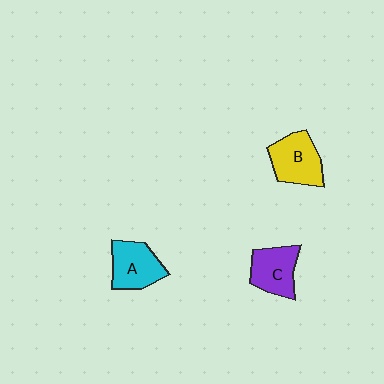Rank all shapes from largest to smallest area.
From largest to smallest: B (yellow), A (cyan), C (purple).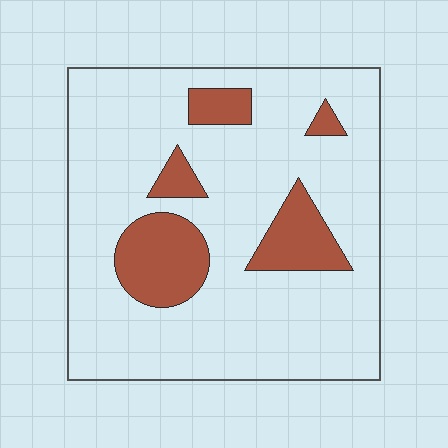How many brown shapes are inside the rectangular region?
5.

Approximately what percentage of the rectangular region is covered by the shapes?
Approximately 20%.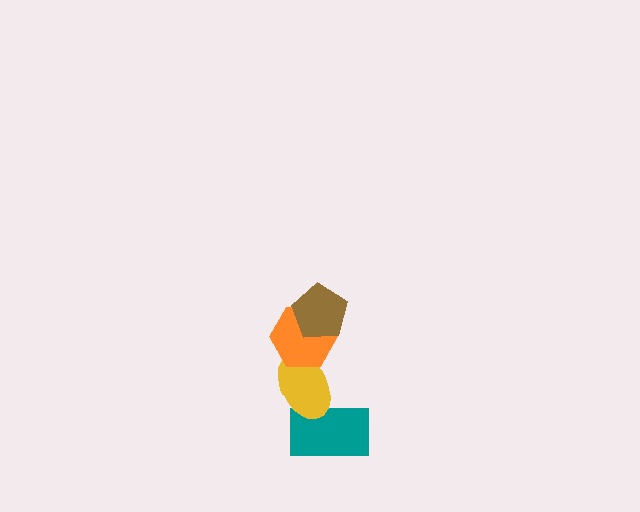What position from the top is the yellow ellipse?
The yellow ellipse is 3rd from the top.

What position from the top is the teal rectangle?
The teal rectangle is 4th from the top.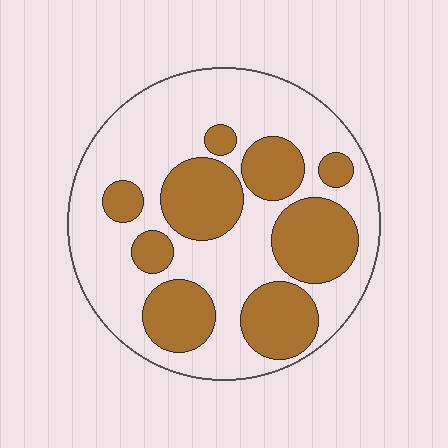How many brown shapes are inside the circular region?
9.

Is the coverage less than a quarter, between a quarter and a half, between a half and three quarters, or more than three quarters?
Between a quarter and a half.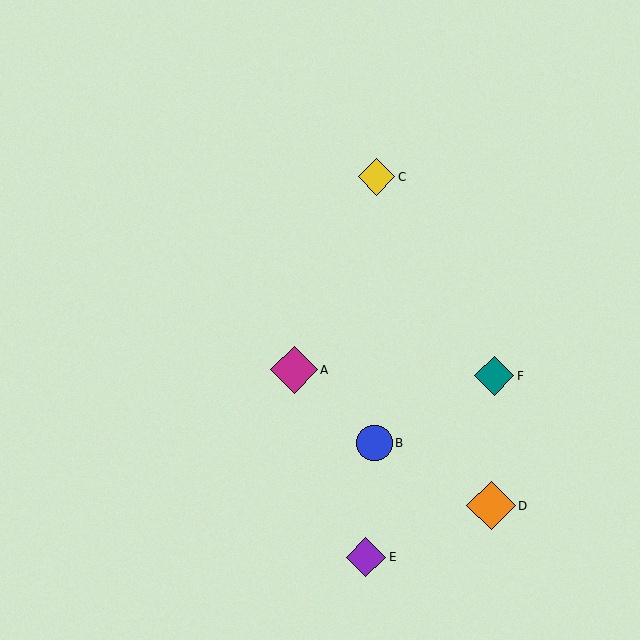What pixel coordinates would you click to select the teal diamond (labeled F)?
Click at (494, 376) to select the teal diamond F.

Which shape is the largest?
The orange diamond (labeled D) is the largest.